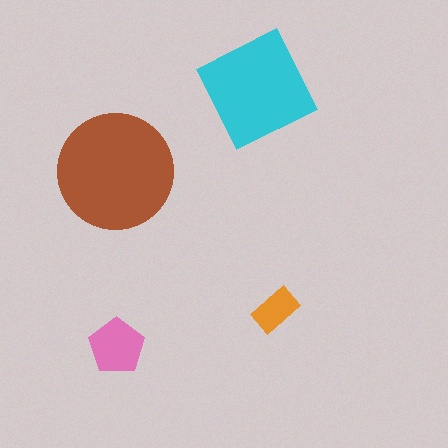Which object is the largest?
The brown circle.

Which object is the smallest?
The orange rectangle.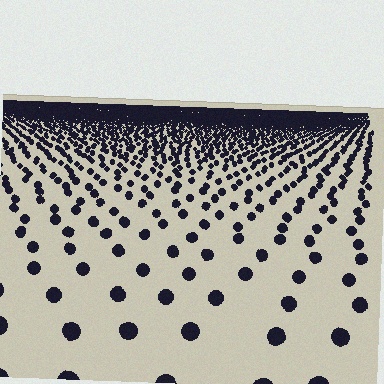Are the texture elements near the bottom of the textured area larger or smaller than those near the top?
Larger. Near the bottom, elements are closer to the viewer and appear at a bigger on-screen size.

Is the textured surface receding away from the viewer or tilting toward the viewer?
The surface is receding away from the viewer. Texture elements get smaller and denser toward the top.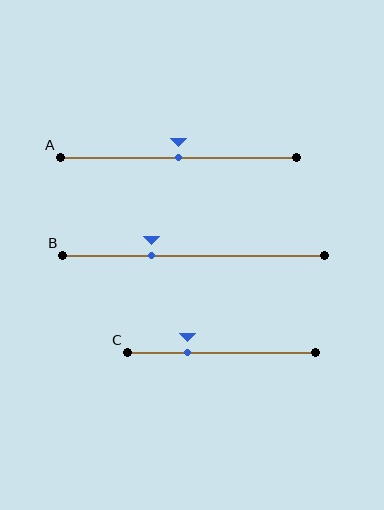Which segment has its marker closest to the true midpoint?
Segment A has its marker closest to the true midpoint.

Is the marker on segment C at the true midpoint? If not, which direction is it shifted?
No, the marker on segment C is shifted to the left by about 18% of the segment length.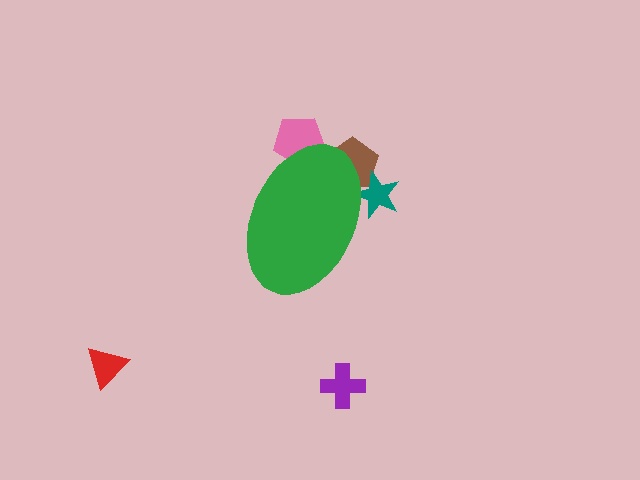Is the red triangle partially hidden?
No, the red triangle is fully visible.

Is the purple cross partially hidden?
No, the purple cross is fully visible.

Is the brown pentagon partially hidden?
Yes, the brown pentagon is partially hidden behind the green ellipse.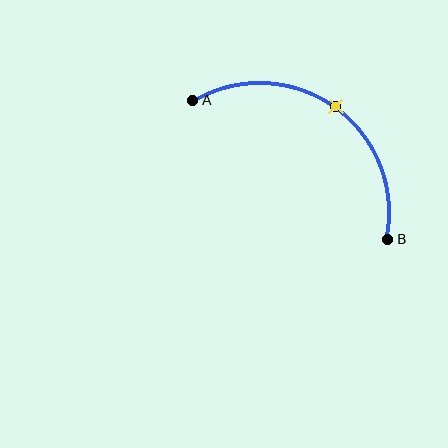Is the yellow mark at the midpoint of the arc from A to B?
Yes. The yellow mark lies on the arc at equal arc-length from both A and B — it is the arc midpoint.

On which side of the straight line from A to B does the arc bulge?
The arc bulges above and to the right of the straight line connecting A and B.